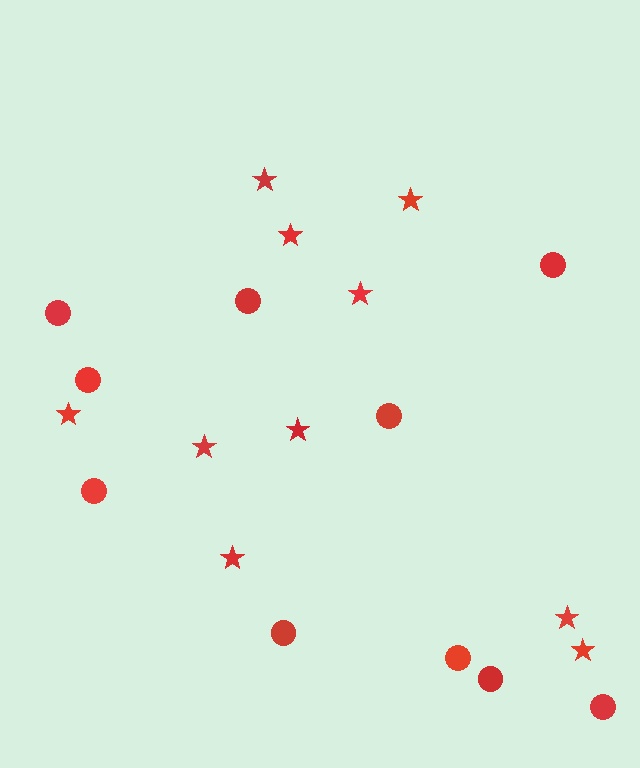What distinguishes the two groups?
There are 2 groups: one group of stars (10) and one group of circles (10).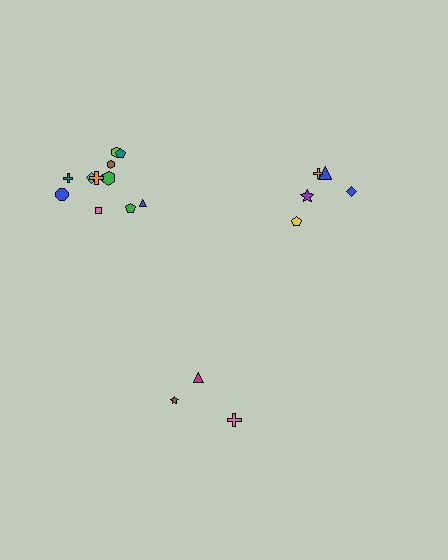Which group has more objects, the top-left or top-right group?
The top-left group.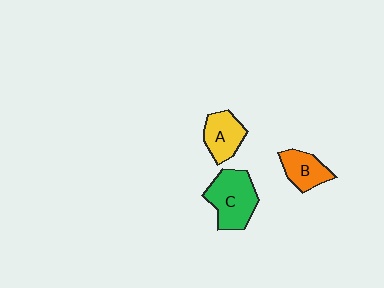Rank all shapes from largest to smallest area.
From largest to smallest: C (green), A (yellow), B (orange).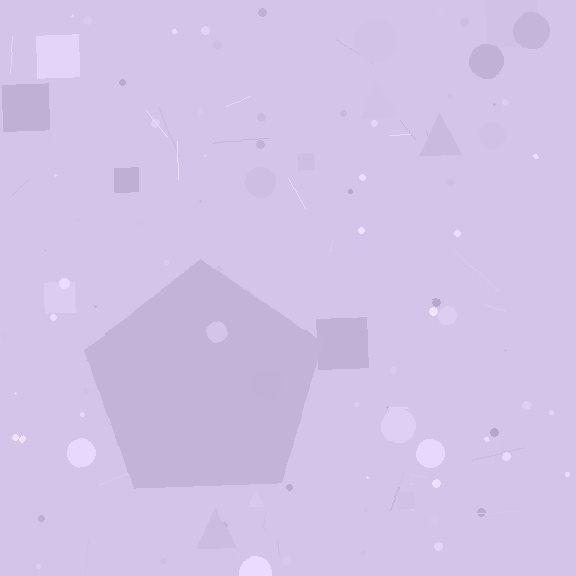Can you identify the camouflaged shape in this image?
The camouflaged shape is a pentagon.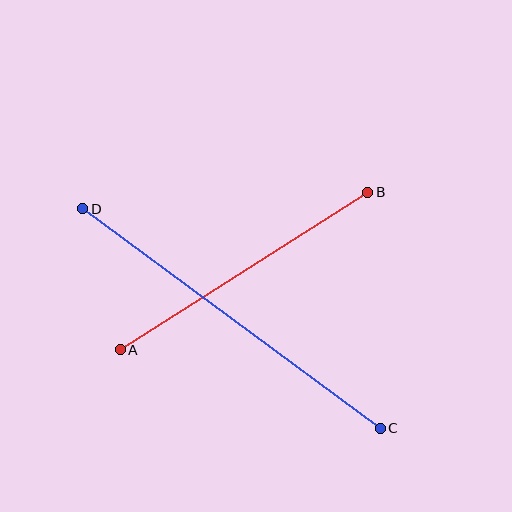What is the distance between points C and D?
The distance is approximately 370 pixels.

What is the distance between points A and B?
The distance is approximately 293 pixels.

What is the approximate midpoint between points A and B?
The midpoint is at approximately (244, 271) pixels.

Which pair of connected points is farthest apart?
Points C and D are farthest apart.